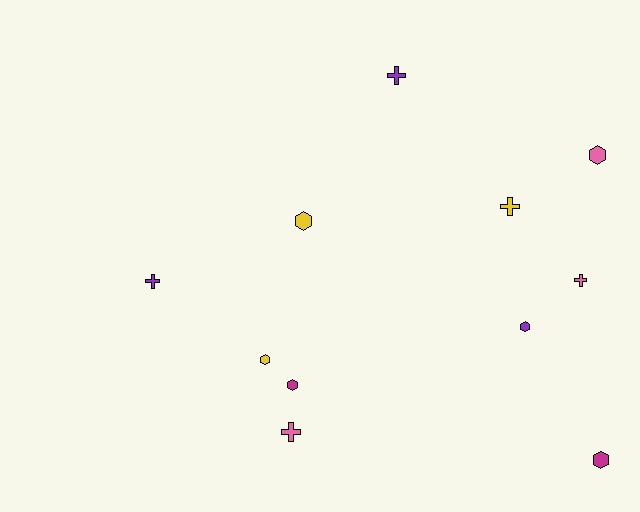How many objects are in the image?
There are 11 objects.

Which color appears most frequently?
Purple, with 3 objects.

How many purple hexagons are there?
There is 1 purple hexagon.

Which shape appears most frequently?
Hexagon, with 6 objects.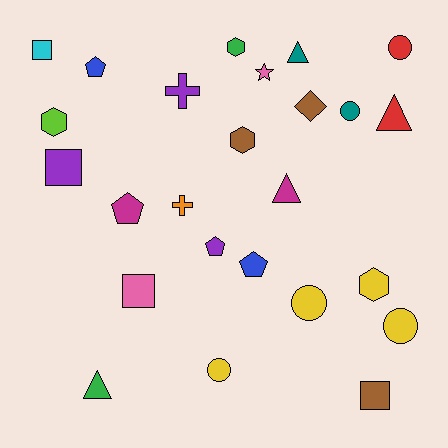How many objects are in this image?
There are 25 objects.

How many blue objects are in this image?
There are 2 blue objects.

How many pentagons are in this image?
There are 4 pentagons.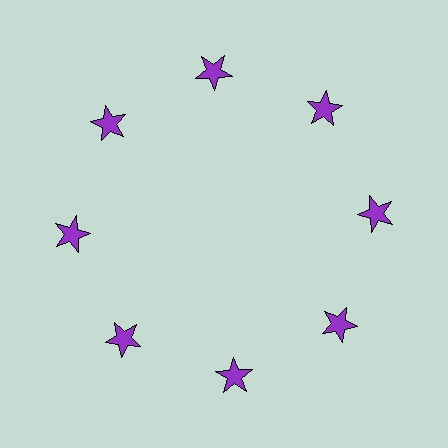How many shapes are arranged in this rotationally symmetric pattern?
There are 8 shapes, arranged in 8 groups of 1.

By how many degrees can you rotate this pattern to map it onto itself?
The pattern maps onto itself every 45 degrees of rotation.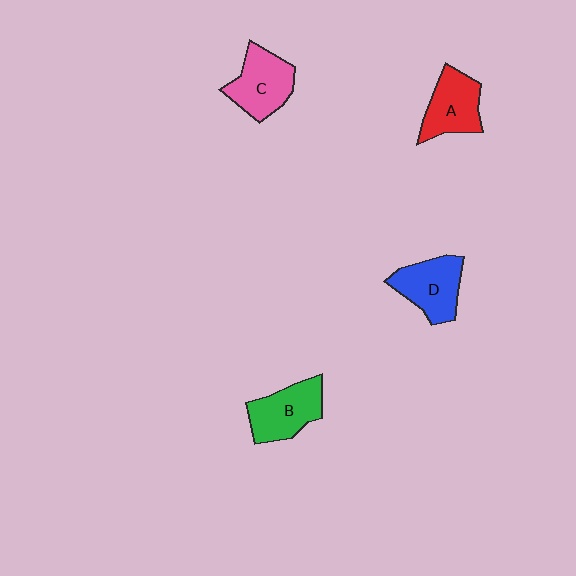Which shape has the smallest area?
Shape A (red).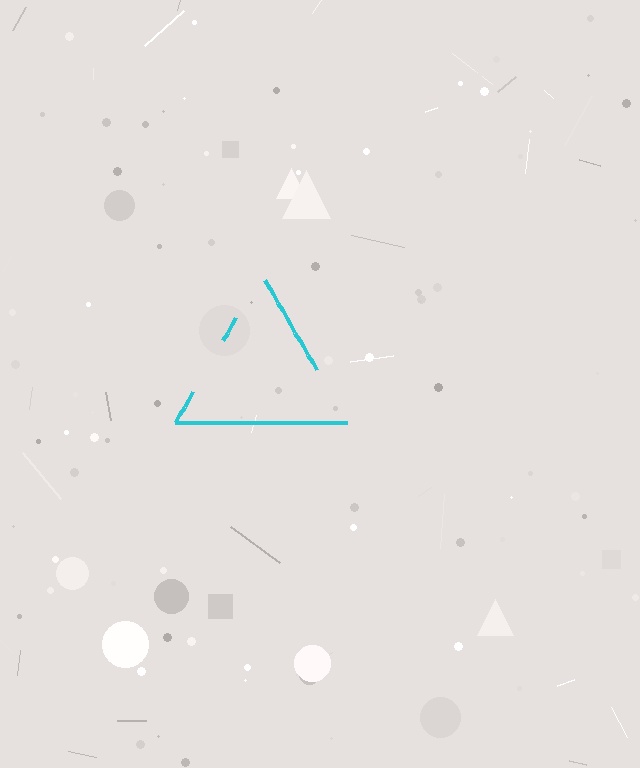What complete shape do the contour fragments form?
The contour fragments form a triangle.